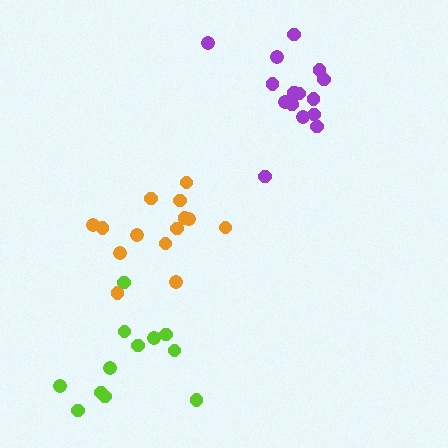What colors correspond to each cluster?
The clusters are colored: purple, lime, orange.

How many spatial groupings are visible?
There are 3 spatial groupings.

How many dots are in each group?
Group 1: 16 dots, Group 2: 12 dots, Group 3: 14 dots (42 total).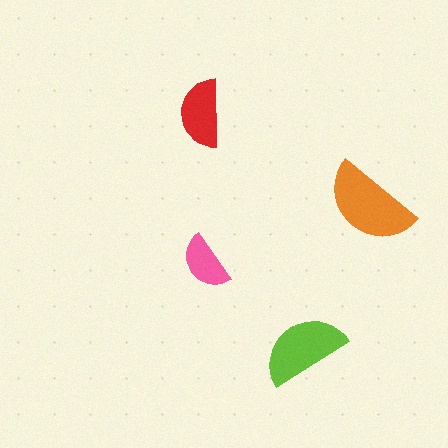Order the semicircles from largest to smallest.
the orange one, the lime one, the red one, the pink one.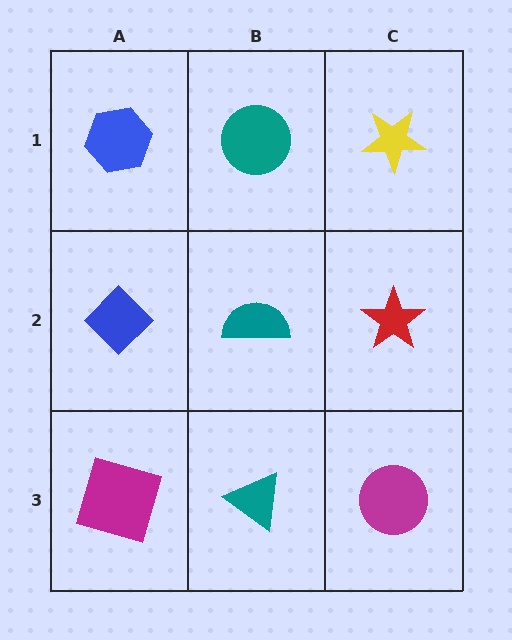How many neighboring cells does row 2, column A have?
3.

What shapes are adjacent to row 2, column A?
A blue hexagon (row 1, column A), a magenta square (row 3, column A), a teal semicircle (row 2, column B).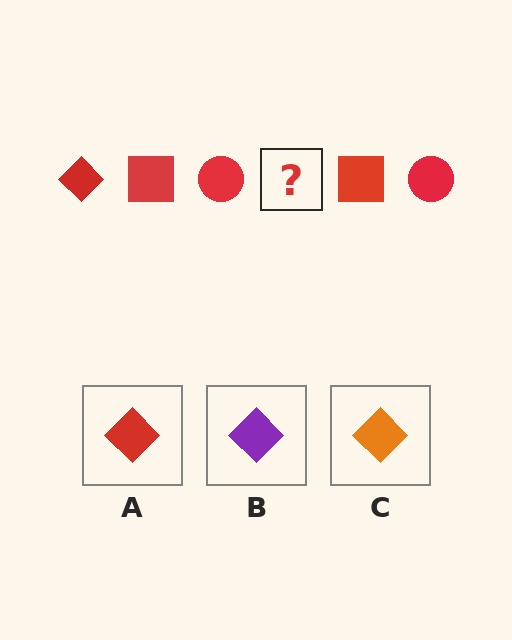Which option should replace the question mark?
Option A.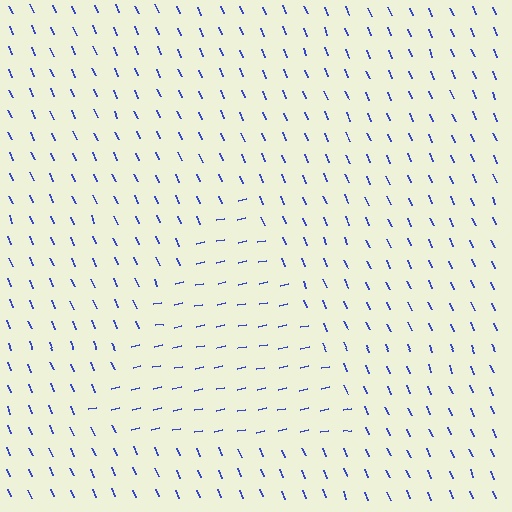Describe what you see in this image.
The image is filled with small blue line segments. A triangle region in the image has lines oriented differently from the surrounding lines, creating a visible texture boundary.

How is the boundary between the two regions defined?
The boundary is defined purely by a change in line orientation (approximately 79 degrees difference). All lines are the same color and thickness.